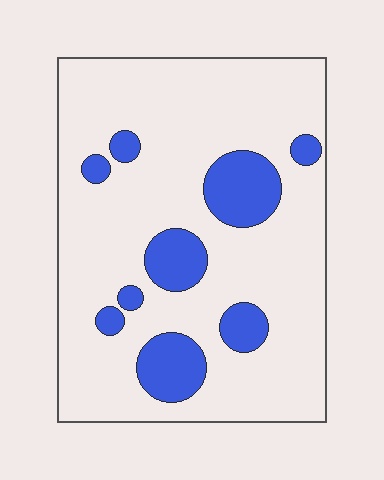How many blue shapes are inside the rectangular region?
9.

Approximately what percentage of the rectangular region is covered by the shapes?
Approximately 20%.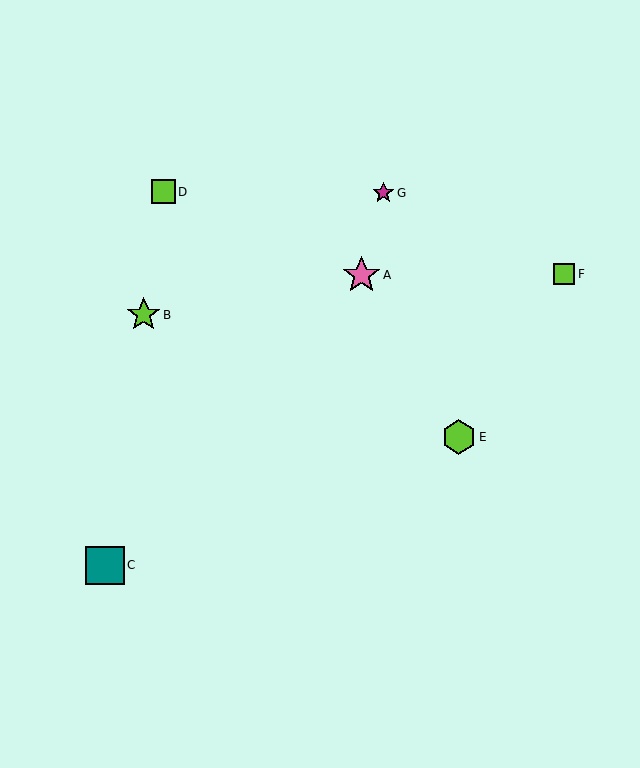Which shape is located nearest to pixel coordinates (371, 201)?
The magenta star (labeled G) at (383, 193) is nearest to that location.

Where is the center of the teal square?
The center of the teal square is at (105, 565).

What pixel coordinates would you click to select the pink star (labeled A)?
Click at (361, 275) to select the pink star A.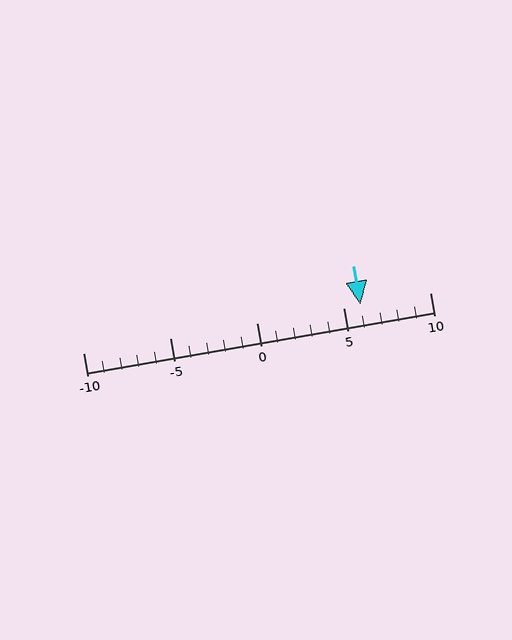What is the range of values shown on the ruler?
The ruler shows values from -10 to 10.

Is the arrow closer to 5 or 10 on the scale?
The arrow is closer to 5.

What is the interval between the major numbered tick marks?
The major tick marks are spaced 5 units apart.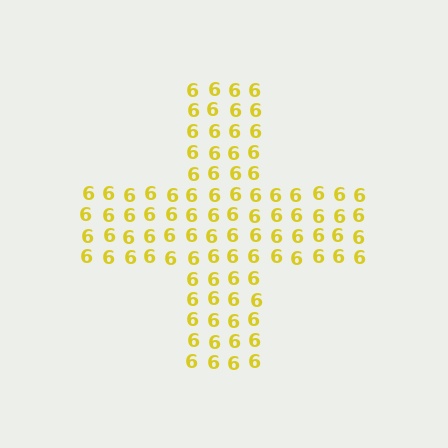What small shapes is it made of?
It is made of small digit 6's.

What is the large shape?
The large shape is a cross.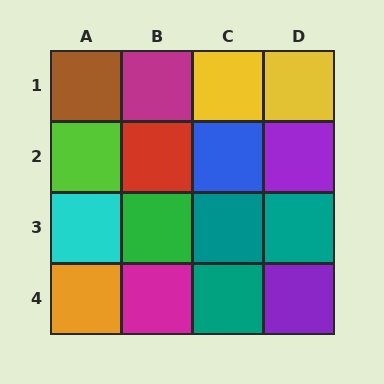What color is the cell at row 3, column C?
Teal.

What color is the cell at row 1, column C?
Yellow.